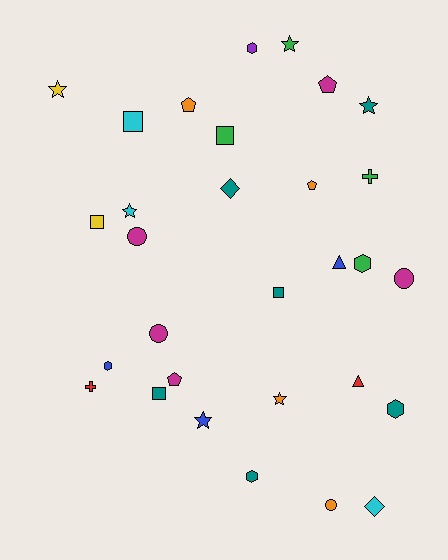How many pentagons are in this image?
There are 4 pentagons.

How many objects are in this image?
There are 30 objects.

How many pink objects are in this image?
There are no pink objects.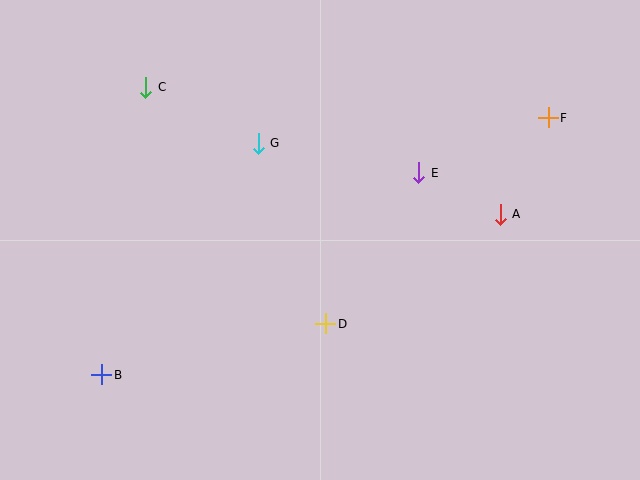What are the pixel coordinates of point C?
Point C is at (146, 87).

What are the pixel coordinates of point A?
Point A is at (500, 214).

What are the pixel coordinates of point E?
Point E is at (419, 173).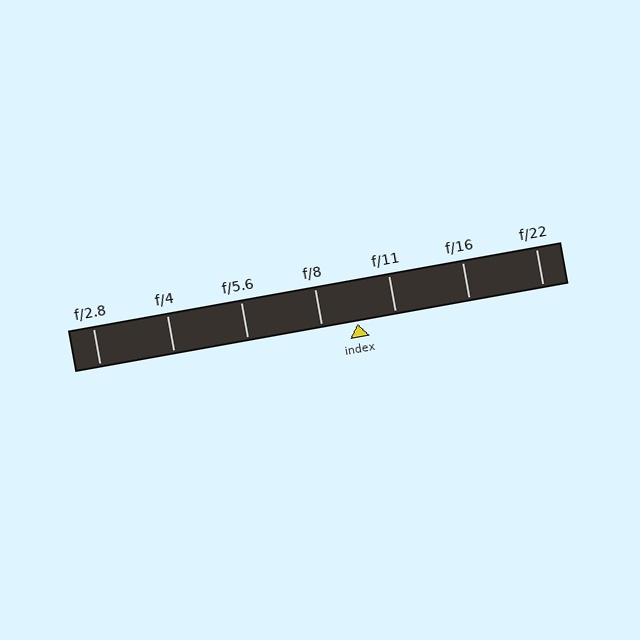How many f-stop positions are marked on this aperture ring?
There are 7 f-stop positions marked.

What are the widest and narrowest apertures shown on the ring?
The widest aperture shown is f/2.8 and the narrowest is f/22.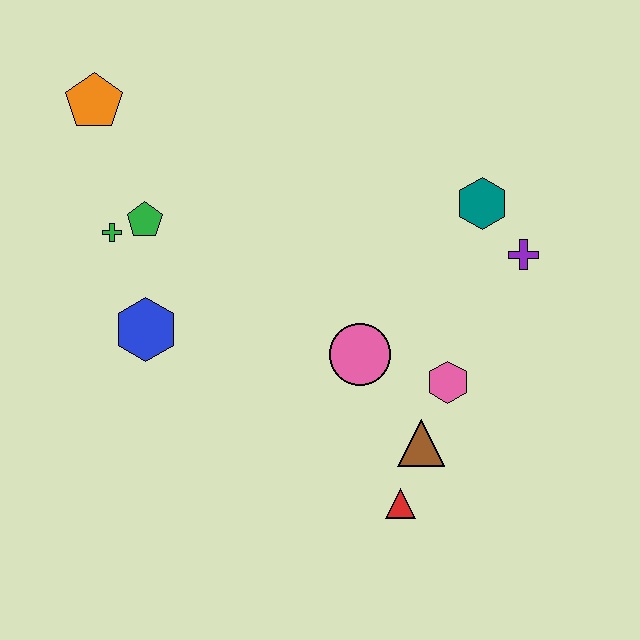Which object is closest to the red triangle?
The brown triangle is closest to the red triangle.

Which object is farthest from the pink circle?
The orange pentagon is farthest from the pink circle.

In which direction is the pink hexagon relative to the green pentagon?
The pink hexagon is to the right of the green pentagon.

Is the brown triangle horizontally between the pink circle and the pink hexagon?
Yes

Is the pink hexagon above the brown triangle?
Yes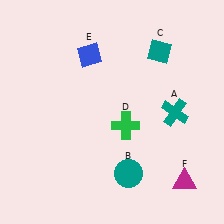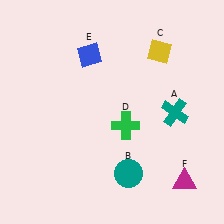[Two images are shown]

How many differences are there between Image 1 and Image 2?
There is 1 difference between the two images.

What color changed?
The diamond (C) changed from teal in Image 1 to yellow in Image 2.